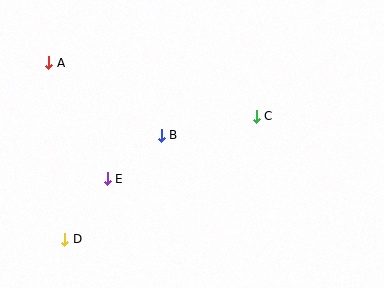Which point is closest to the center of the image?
Point B at (161, 135) is closest to the center.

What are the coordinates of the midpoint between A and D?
The midpoint between A and D is at (57, 151).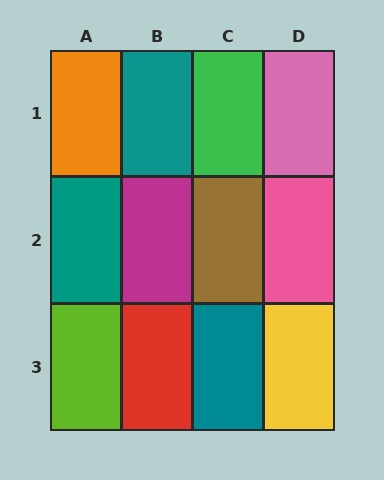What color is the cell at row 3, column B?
Red.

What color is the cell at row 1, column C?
Green.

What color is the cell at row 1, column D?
Pink.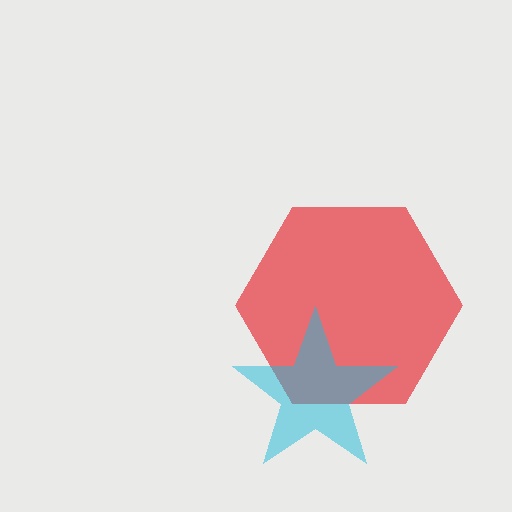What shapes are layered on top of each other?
The layered shapes are: a red hexagon, a cyan star.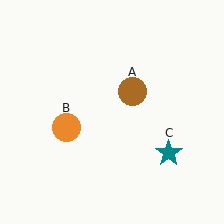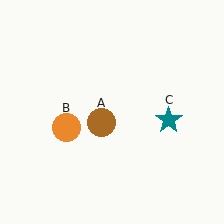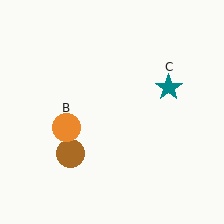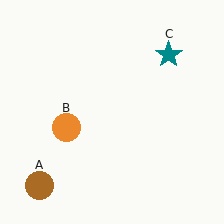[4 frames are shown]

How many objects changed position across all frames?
2 objects changed position: brown circle (object A), teal star (object C).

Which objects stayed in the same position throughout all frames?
Orange circle (object B) remained stationary.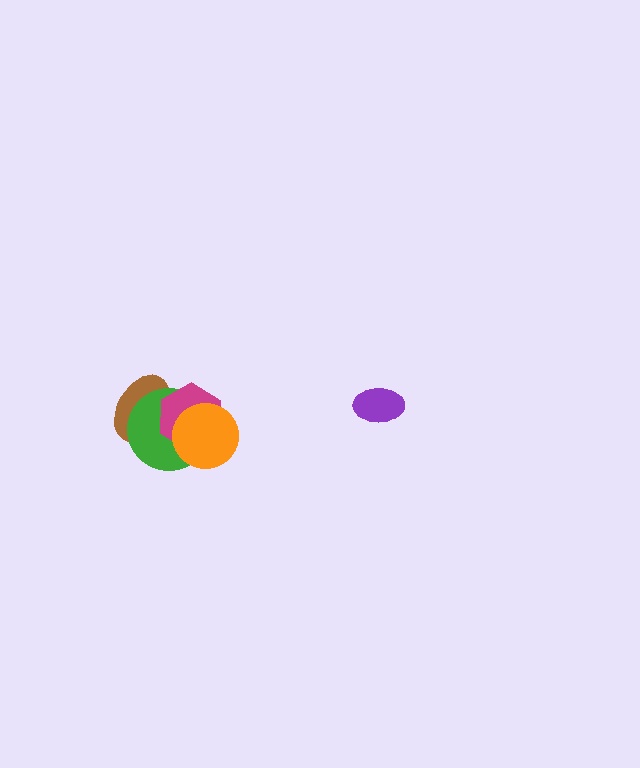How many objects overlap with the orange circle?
2 objects overlap with the orange circle.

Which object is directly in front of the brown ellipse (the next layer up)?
The green circle is directly in front of the brown ellipse.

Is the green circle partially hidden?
Yes, it is partially covered by another shape.